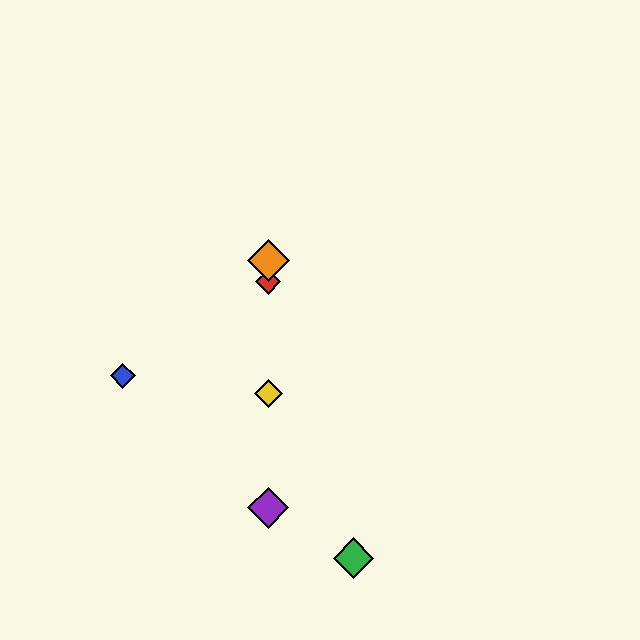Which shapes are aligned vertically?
The red diamond, the yellow diamond, the purple diamond, the orange diamond are aligned vertically.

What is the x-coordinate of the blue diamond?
The blue diamond is at x≈123.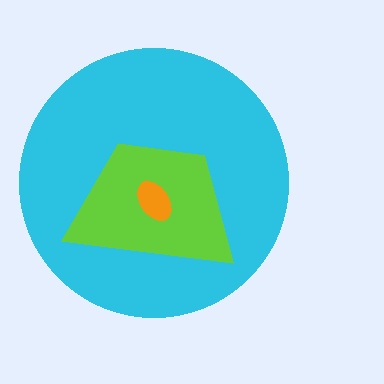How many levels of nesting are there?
3.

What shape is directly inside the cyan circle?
The lime trapezoid.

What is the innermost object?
The orange ellipse.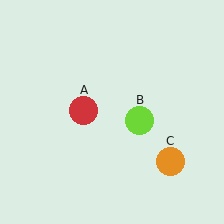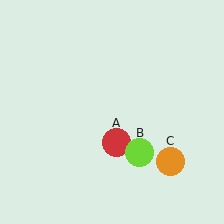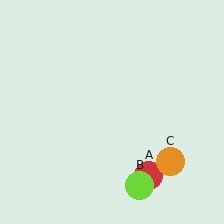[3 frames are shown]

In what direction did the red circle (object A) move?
The red circle (object A) moved down and to the right.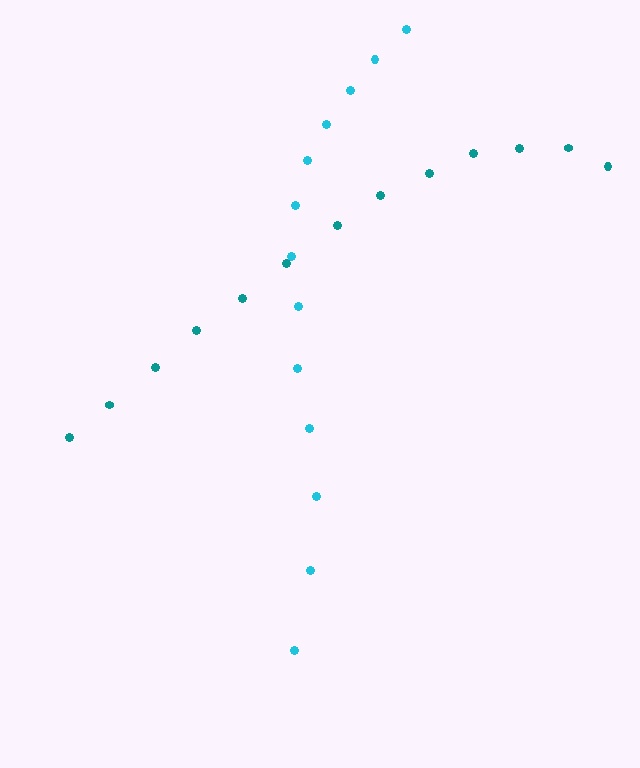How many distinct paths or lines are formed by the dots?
There are 2 distinct paths.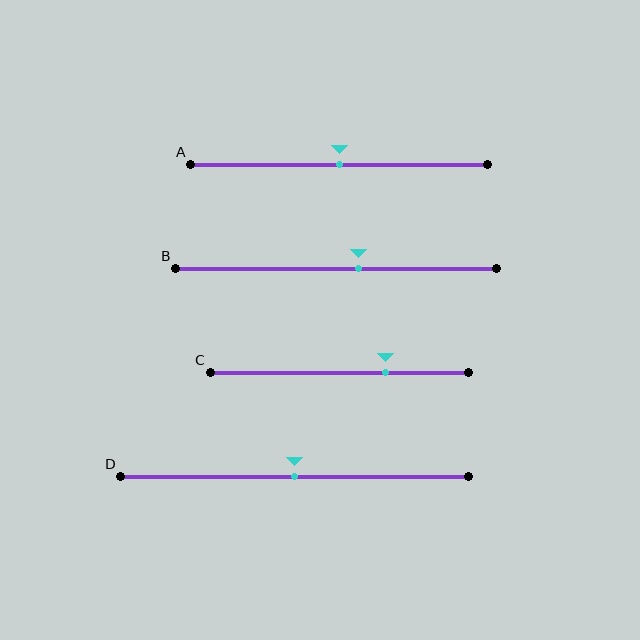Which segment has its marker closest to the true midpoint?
Segment A has its marker closest to the true midpoint.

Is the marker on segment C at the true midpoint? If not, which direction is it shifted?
No, the marker on segment C is shifted to the right by about 18% of the segment length.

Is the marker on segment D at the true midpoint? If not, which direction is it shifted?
Yes, the marker on segment D is at the true midpoint.